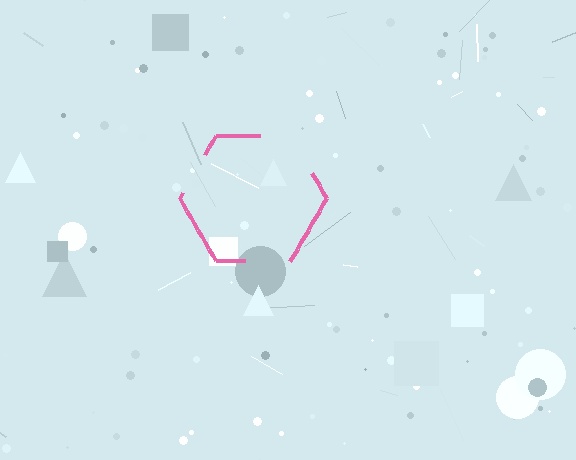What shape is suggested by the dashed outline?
The dashed outline suggests a hexagon.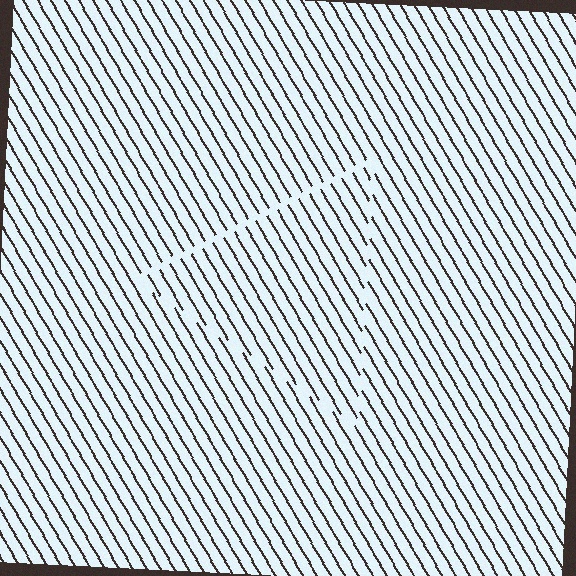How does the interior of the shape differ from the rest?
The interior of the shape contains the same grating, shifted by half a period — the contour is defined by the phase discontinuity where line-ends from the inner and outer gratings abut.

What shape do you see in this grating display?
An illusory triangle. The interior of the shape contains the same grating, shifted by half a period — the contour is defined by the phase discontinuity where line-ends from the inner and outer gratings abut.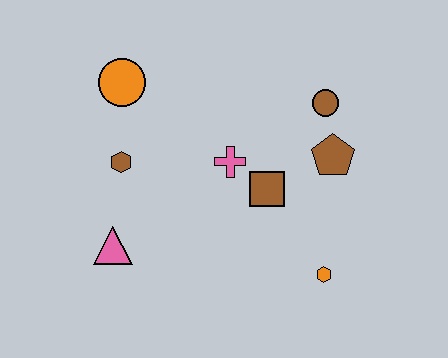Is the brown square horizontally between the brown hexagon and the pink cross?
No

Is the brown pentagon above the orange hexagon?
Yes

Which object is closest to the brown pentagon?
The brown circle is closest to the brown pentagon.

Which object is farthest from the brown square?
The orange circle is farthest from the brown square.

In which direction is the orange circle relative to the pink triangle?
The orange circle is above the pink triangle.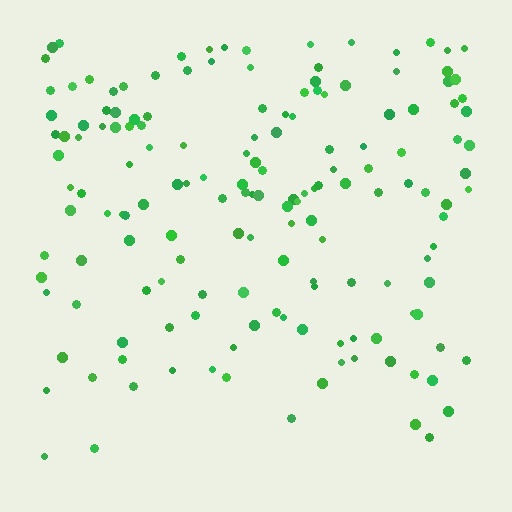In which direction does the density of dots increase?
From bottom to top, with the top side densest.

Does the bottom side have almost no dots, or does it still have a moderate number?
Still a moderate number, just noticeably fewer than the top.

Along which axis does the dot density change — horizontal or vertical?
Vertical.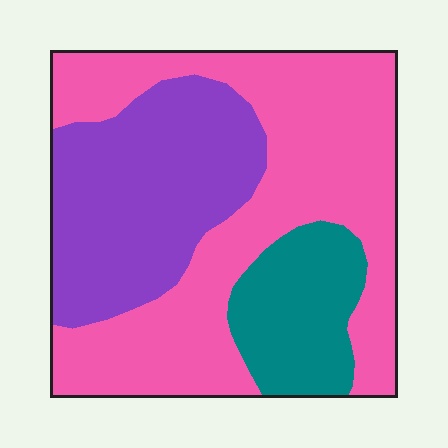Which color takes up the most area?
Pink, at roughly 55%.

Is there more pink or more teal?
Pink.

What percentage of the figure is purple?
Purple covers roughly 30% of the figure.